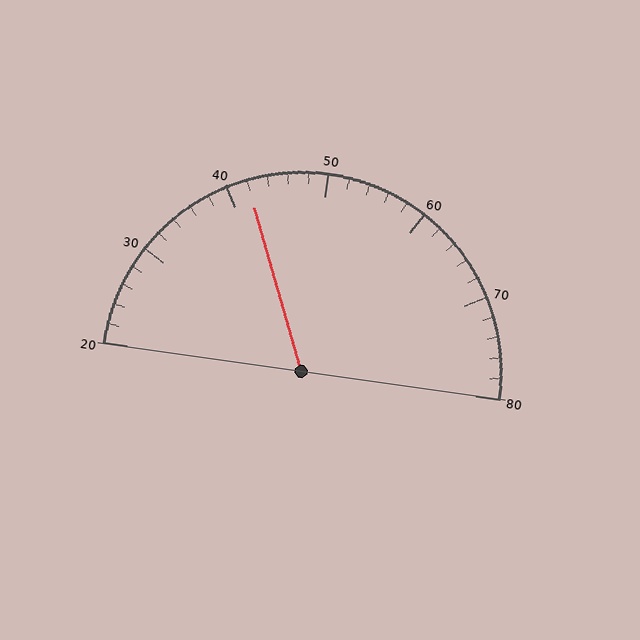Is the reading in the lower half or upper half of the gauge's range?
The reading is in the lower half of the range (20 to 80).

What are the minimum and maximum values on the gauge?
The gauge ranges from 20 to 80.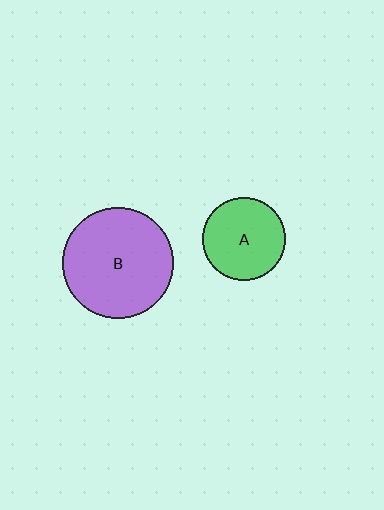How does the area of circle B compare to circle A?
Approximately 1.8 times.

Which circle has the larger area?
Circle B (purple).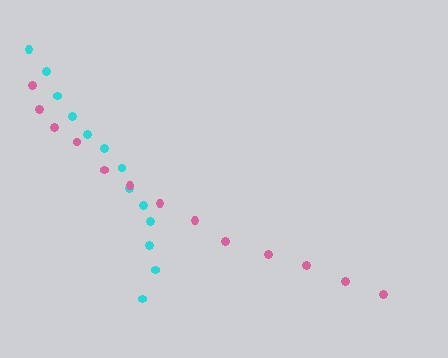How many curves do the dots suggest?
There are 2 distinct paths.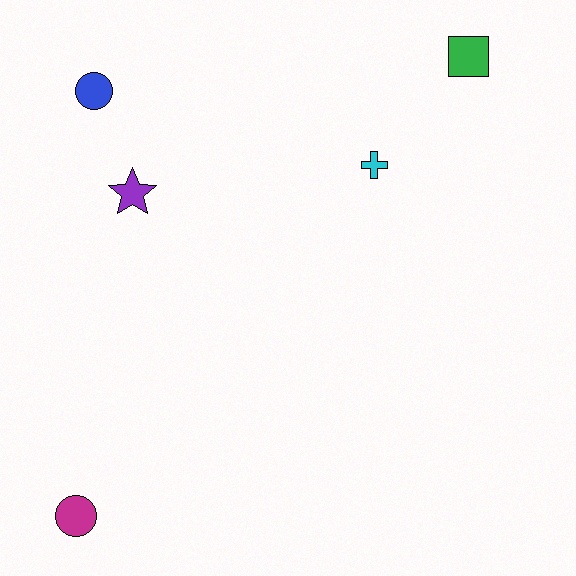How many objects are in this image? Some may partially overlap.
There are 5 objects.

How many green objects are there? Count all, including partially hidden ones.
There is 1 green object.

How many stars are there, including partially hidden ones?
There is 1 star.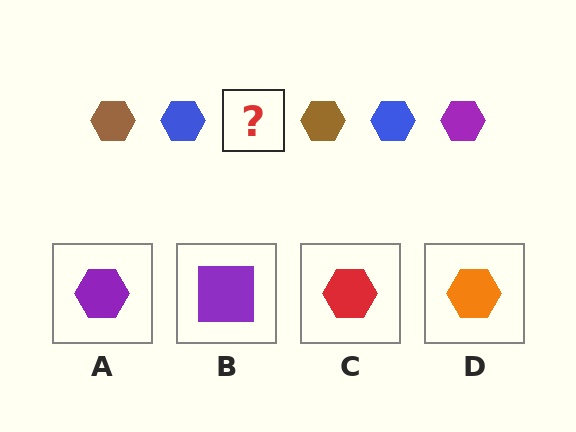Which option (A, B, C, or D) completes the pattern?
A.